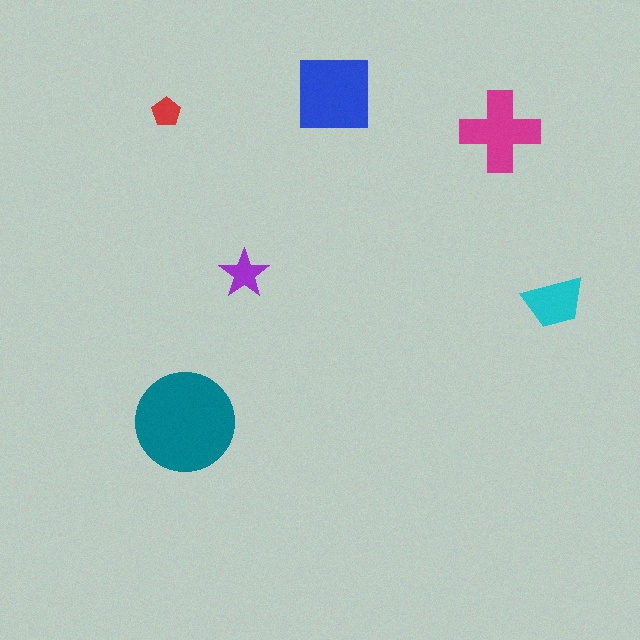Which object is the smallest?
The red pentagon.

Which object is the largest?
The teal circle.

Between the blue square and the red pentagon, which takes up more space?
The blue square.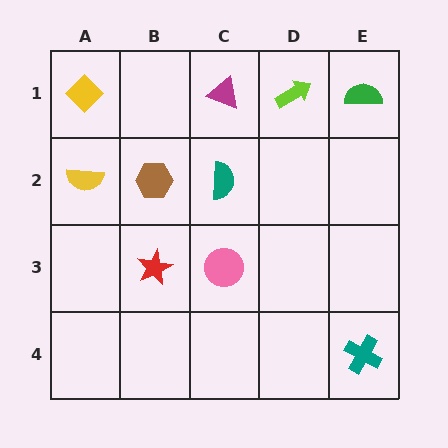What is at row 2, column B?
A brown hexagon.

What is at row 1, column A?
A yellow diamond.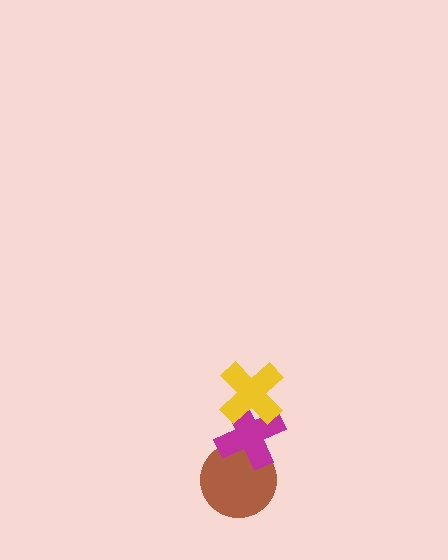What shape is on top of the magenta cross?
The yellow cross is on top of the magenta cross.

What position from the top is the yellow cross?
The yellow cross is 1st from the top.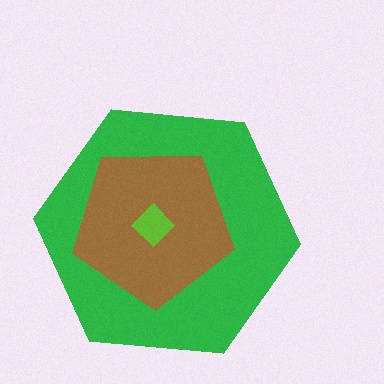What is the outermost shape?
The green hexagon.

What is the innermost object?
The lime diamond.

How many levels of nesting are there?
3.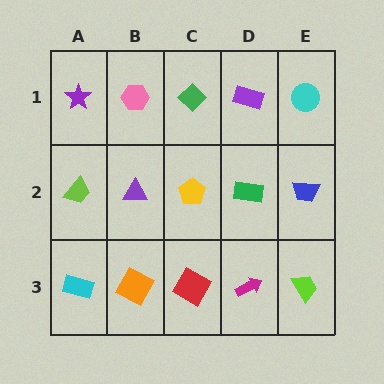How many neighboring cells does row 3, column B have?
3.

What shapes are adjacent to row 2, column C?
A green diamond (row 1, column C), a red diamond (row 3, column C), a purple triangle (row 2, column B), a green rectangle (row 2, column D).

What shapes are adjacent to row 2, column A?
A purple star (row 1, column A), a cyan rectangle (row 3, column A), a purple triangle (row 2, column B).